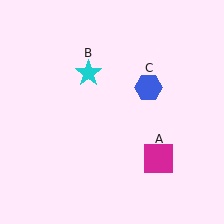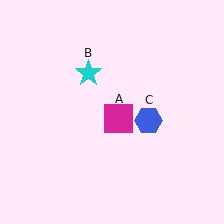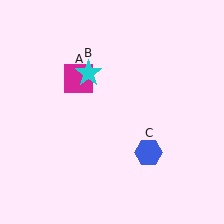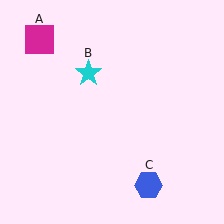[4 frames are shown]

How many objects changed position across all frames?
2 objects changed position: magenta square (object A), blue hexagon (object C).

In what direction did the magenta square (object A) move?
The magenta square (object A) moved up and to the left.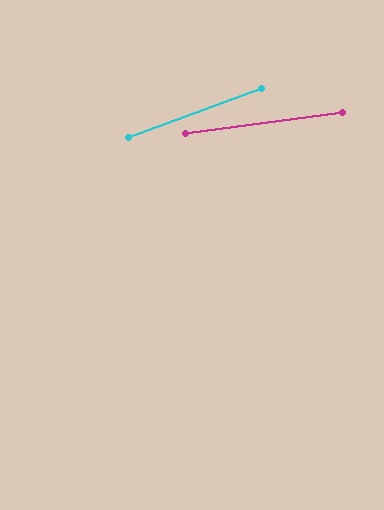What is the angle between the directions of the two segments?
Approximately 13 degrees.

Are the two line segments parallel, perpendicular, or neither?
Neither parallel nor perpendicular — they differ by about 13°.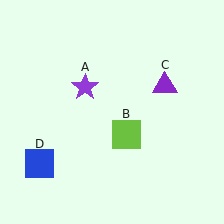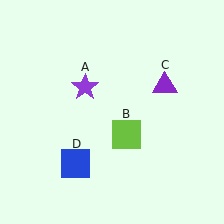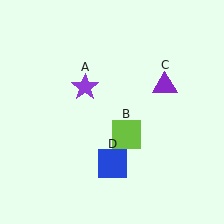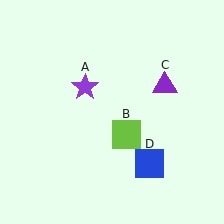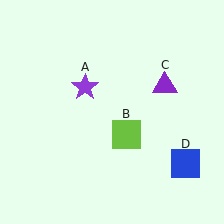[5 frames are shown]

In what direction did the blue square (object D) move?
The blue square (object D) moved right.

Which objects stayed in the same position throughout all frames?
Purple star (object A) and lime square (object B) and purple triangle (object C) remained stationary.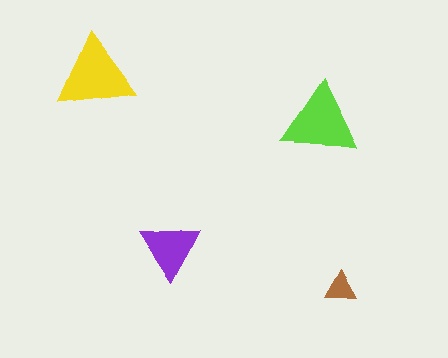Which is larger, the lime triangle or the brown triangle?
The lime one.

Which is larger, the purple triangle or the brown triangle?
The purple one.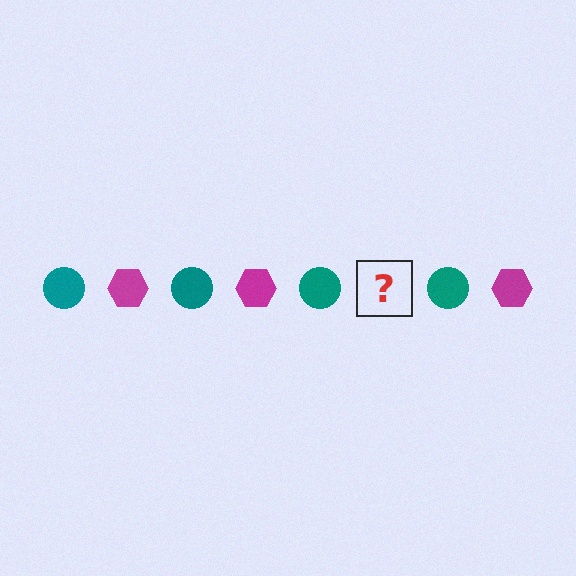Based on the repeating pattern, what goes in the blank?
The blank should be a magenta hexagon.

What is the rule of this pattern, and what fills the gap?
The rule is that the pattern alternates between teal circle and magenta hexagon. The gap should be filled with a magenta hexagon.